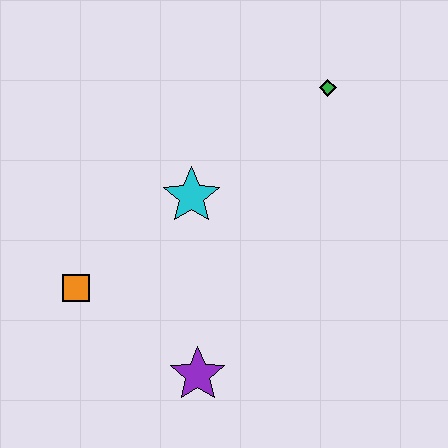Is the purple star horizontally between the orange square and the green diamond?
Yes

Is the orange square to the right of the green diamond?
No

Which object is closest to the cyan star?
The orange square is closest to the cyan star.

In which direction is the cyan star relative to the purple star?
The cyan star is above the purple star.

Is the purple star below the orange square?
Yes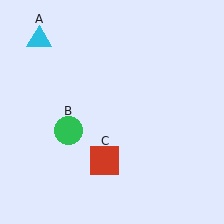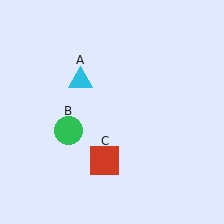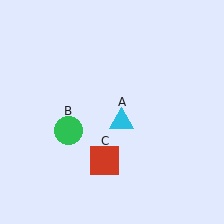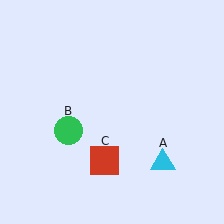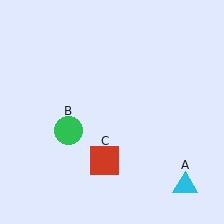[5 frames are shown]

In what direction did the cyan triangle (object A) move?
The cyan triangle (object A) moved down and to the right.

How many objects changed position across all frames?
1 object changed position: cyan triangle (object A).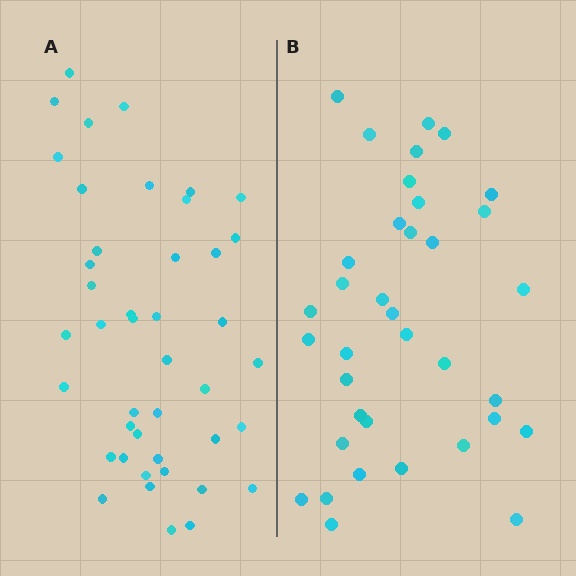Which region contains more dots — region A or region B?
Region A (the left region) has more dots.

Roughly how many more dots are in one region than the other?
Region A has roughly 8 or so more dots than region B.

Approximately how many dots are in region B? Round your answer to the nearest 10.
About 40 dots. (The exact count is 36, which rounds to 40.)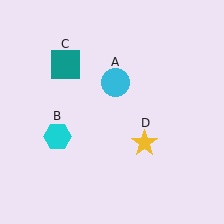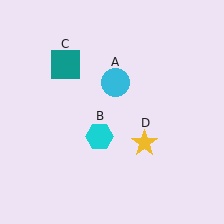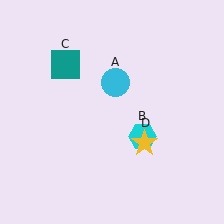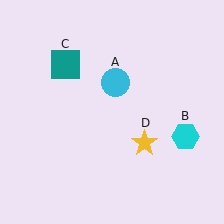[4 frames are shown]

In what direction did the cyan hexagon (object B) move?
The cyan hexagon (object B) moved right.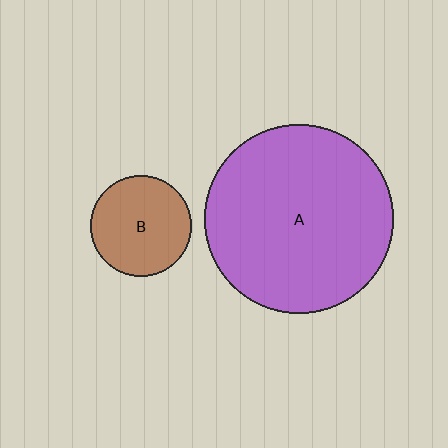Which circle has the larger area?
Circle A (purple).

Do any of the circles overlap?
No, none of the circles overlap.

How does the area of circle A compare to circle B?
Approximately 3.5 times.